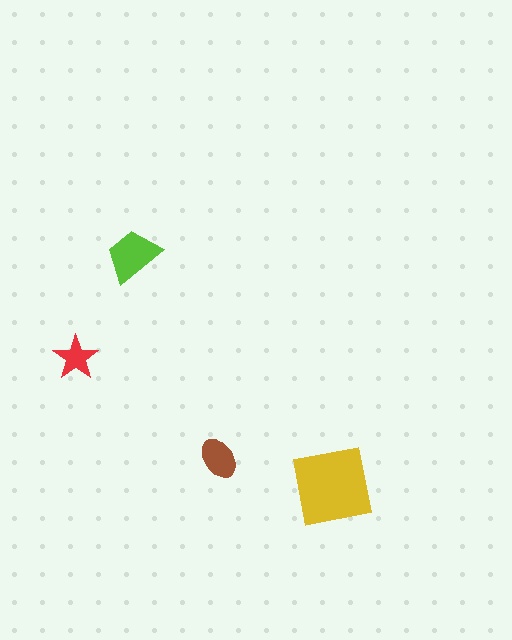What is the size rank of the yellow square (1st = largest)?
1st.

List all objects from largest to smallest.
The yellow square, the lime trapezoid, the brown ellipse, the red star.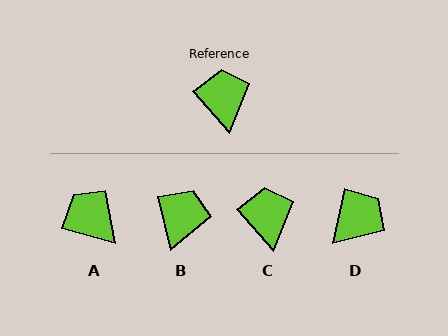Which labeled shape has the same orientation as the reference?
C.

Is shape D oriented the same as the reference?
No, it is off by about 54 degrees.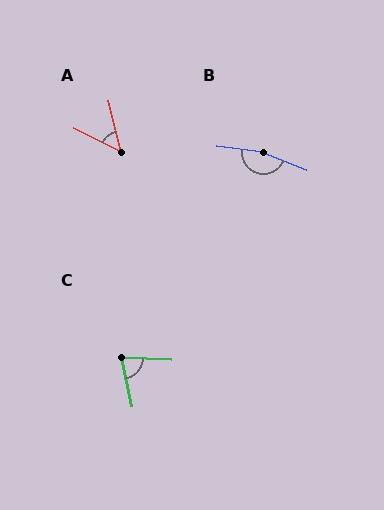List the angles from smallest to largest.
A (50°), C (76°), B (166°).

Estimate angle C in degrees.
Approximately 76 degrees.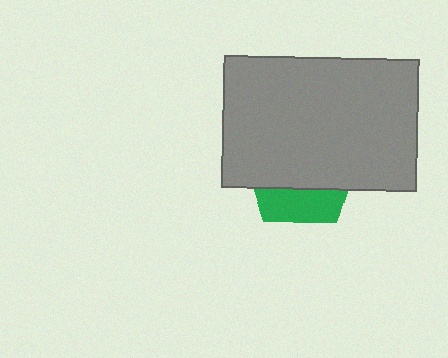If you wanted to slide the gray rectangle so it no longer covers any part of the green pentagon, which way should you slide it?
Slide it up — that is the most direct way to separate the two shapes.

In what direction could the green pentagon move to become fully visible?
The green pentagon could move down. That would shift it out from behind the gray rectangle entirely.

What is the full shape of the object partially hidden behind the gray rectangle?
The partially hidden object is a green pentagon.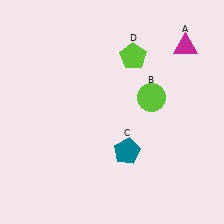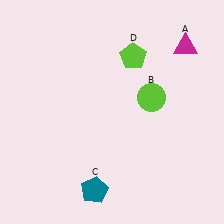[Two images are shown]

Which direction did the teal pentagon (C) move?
The teal pentagon (C) moved down.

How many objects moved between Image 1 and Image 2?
1 object moved between the two images.